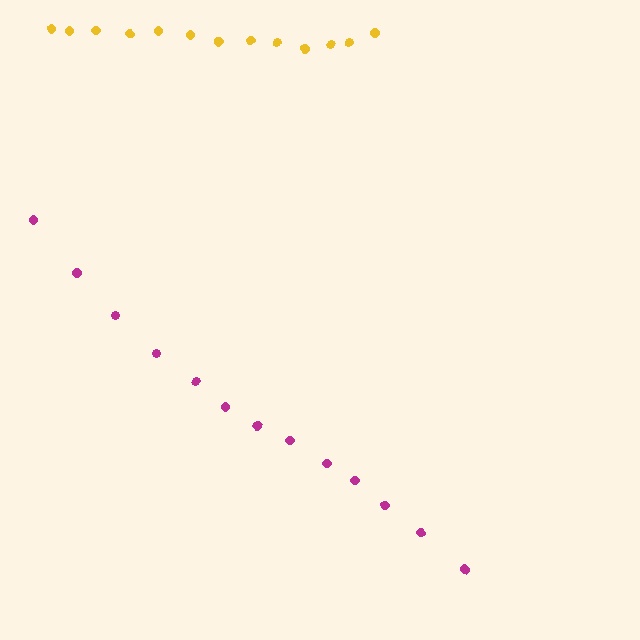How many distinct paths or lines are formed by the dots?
There are 2 distinct paths.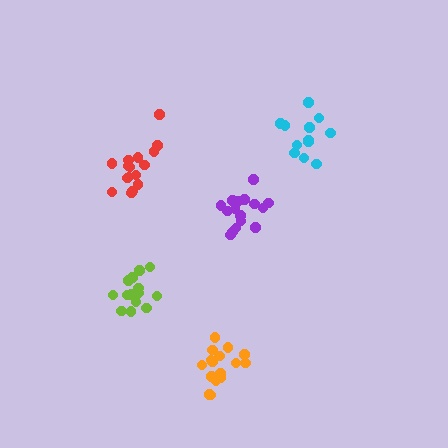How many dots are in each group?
Group 1: 16 dots, Group 2: 16 dots, Group 3: 16 dots, Group 4: 16 dots, Group 5: 12 dots (76 total).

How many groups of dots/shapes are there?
There are 5 groups.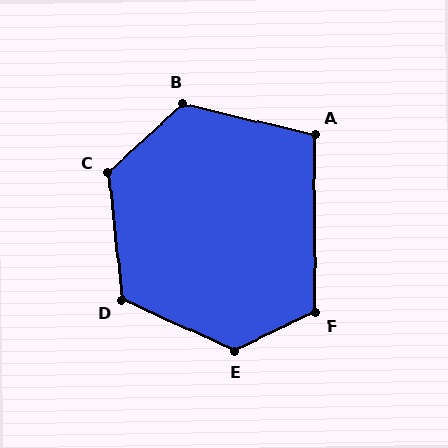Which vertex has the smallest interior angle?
A, at approximately 104 degrees.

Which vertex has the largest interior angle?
E, at approximately 130 degrees.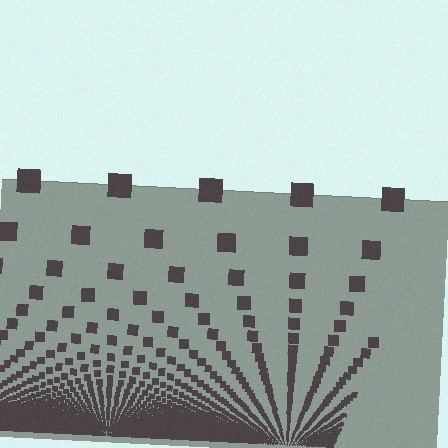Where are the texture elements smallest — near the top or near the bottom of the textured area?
Near the bottom.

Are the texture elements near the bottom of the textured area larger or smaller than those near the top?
Smaller. The gradient is inverted — elements near the bottom are smaller and denser.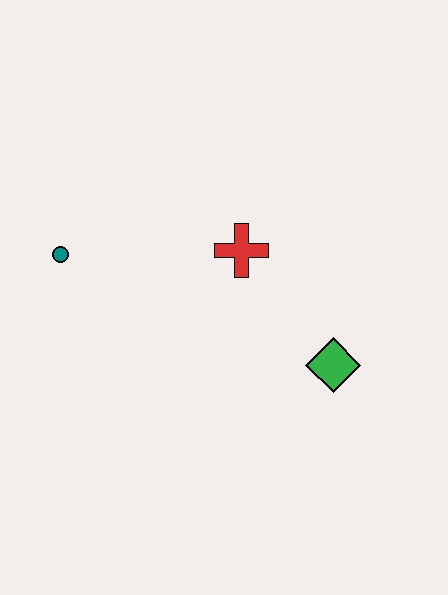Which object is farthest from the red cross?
The teal circle is farthest from the red cross.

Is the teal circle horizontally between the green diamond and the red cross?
No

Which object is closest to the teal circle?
The red cross is closest to the teal circle.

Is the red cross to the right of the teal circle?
Yes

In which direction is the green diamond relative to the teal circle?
The green diamond is to the right of the teal circle.